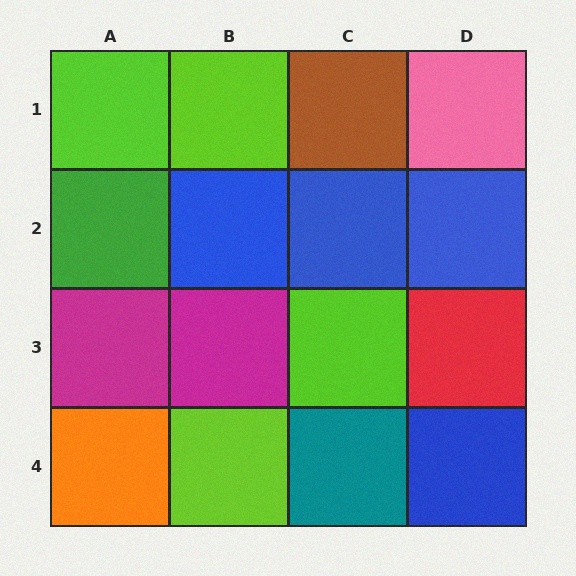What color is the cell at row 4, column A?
Orange.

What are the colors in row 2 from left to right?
Green, blue, blue, blue.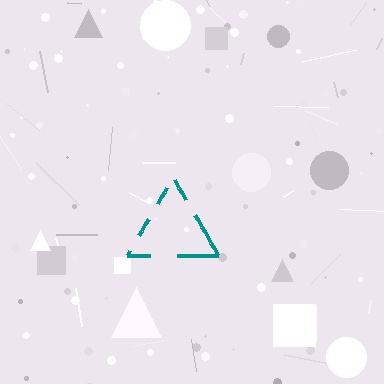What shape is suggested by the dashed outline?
The dashed outline suggests a triangle.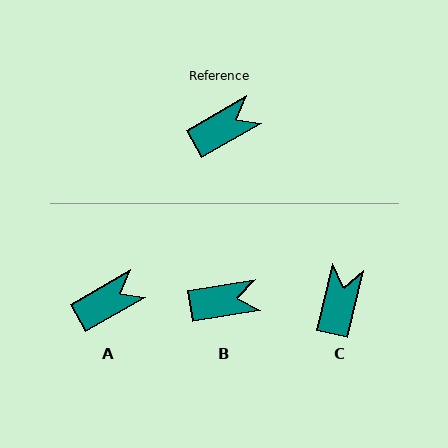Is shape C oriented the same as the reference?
No, it is off by about 47 degrees.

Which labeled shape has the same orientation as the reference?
A.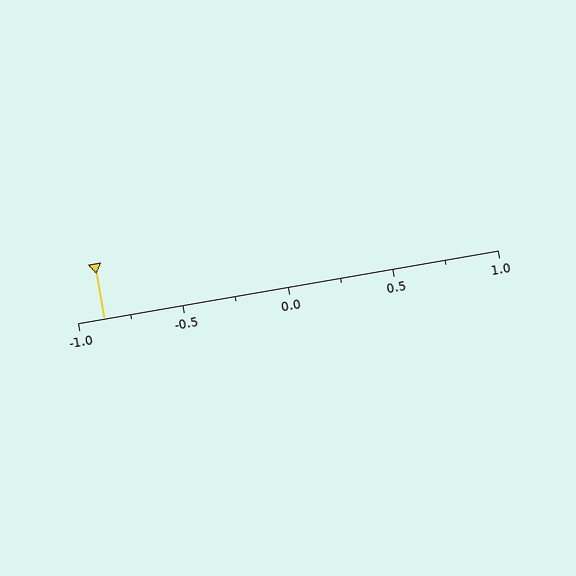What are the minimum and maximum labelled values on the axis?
The axis runs from -1.0 to 1.0.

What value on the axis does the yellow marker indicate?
The marker indicates approximately -0.88.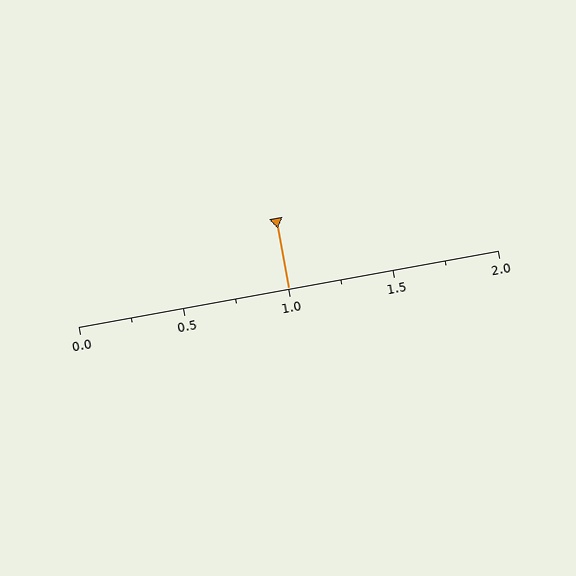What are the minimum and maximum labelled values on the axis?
The axis runs from 0.0 to 2.0.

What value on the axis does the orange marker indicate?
The marker indicates approximately 1.